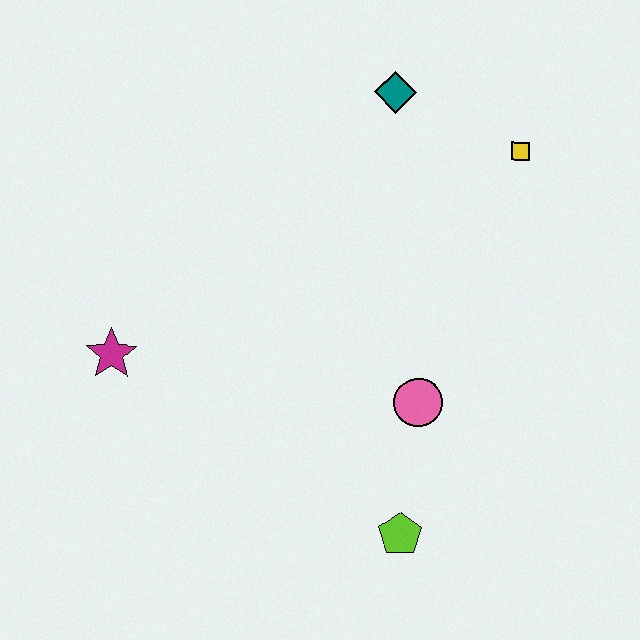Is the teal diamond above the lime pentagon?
Yes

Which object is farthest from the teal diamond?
The lime pentagon is farthest from the teal diamond.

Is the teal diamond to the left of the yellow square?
Yes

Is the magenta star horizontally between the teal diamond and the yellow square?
No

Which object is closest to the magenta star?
The pink circle is closest to the magenta star.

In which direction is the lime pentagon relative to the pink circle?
The lime pentagon is below the pink circle.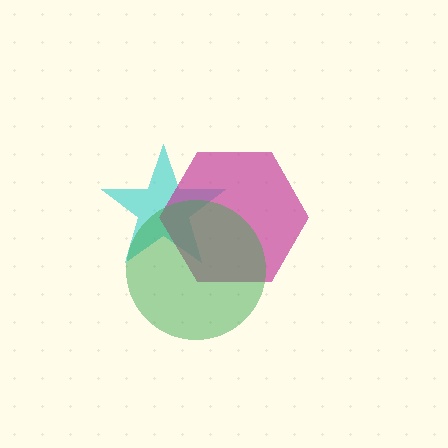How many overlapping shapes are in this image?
There are 3 overlapping shapes in the image.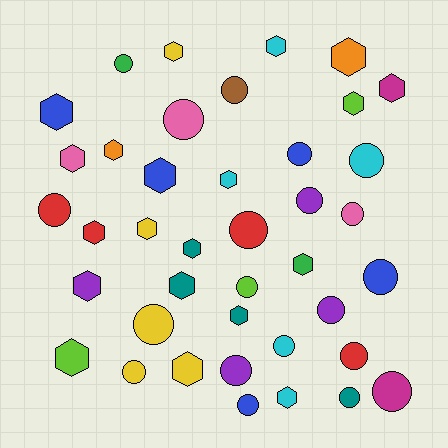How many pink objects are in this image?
There are 3 pink objects.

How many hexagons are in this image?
There are 20 hexagons.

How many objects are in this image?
There are 40 objects.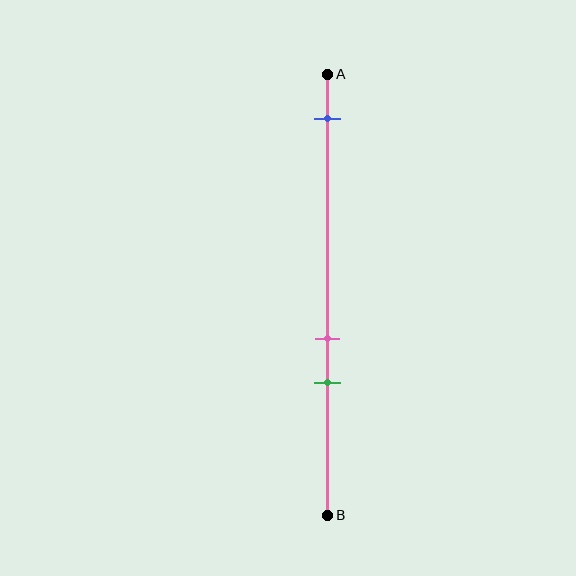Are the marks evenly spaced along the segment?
No, the marks are not evenly spaced.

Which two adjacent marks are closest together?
The pink and green marks are the closest adjacent pair.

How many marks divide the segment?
There are 3 marks dividing the segment.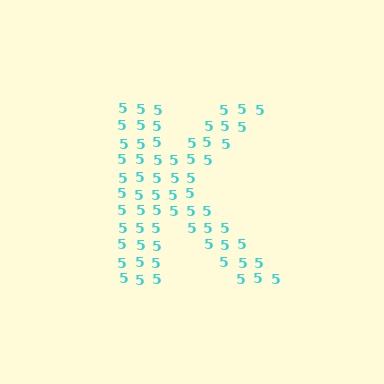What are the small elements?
The small elements are digit 5's.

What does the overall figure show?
The overall figure shows the letter K.